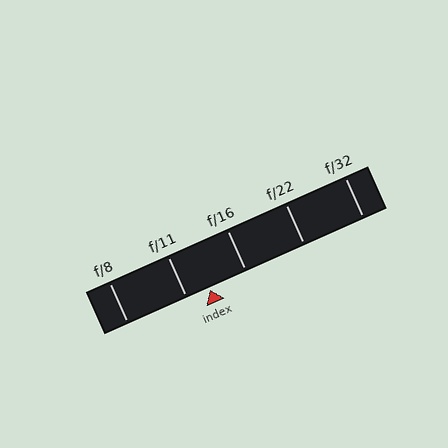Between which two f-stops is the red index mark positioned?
The index mark is between f/11 and f/16.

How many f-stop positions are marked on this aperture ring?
There are 5 f-stop positions marked.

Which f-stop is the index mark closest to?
The index mark is closest to f/11.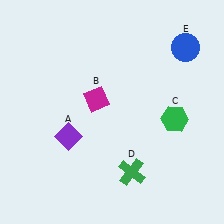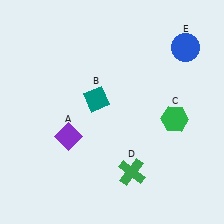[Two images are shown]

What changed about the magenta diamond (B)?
In Image 1, B is magenta. In Image 2, it changed to teal.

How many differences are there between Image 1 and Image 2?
There is 1 difference between the two images.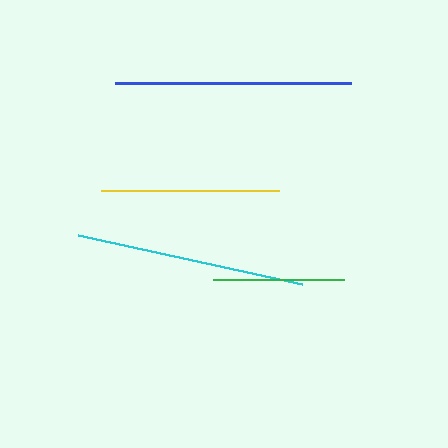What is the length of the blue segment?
The blue segment is approximately 236 pixels long.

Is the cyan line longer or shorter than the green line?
The cyan line is longer than the green line.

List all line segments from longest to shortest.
From longest to shortest: blue, cyan, yellow, green.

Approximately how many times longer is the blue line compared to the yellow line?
The blue line is approximately 1.3 times the length of the yellow line.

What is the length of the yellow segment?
The yellow segment is approximately 178 pixels long.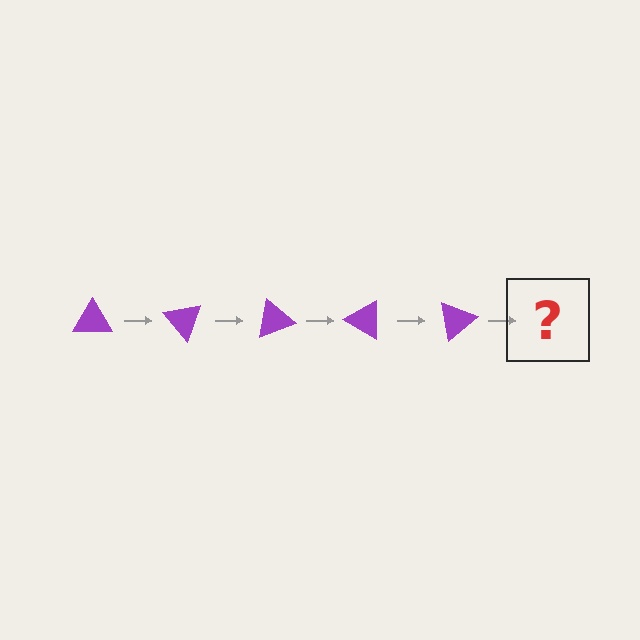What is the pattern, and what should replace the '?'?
The pattern is that the triangle rotates 50 degrees each step. The '?' should be a purple triangle rotated 250 degrees.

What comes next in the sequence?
The next element should be a purple triangle rotated 250 degrees.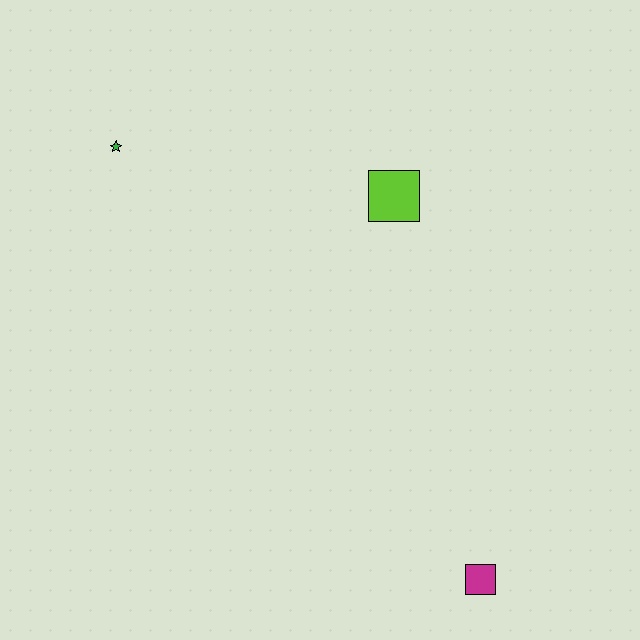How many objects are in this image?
There are 3 objects.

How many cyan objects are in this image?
There are no cyan objects.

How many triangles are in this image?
There are no triangles.